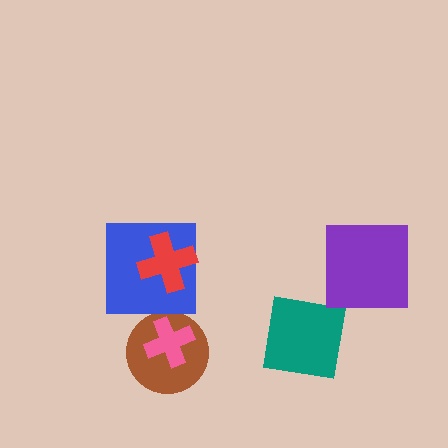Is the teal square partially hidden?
No, no other shape covers it.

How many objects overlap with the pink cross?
1 object overlaps with the pink cross.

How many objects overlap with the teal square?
0 objects overlap with the teal square.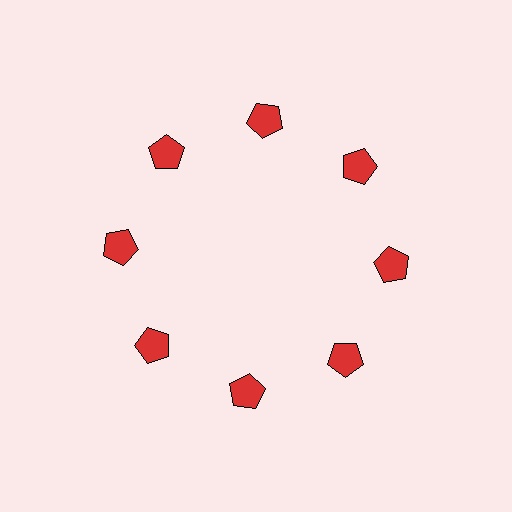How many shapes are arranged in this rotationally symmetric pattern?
There are 8 shapes, arranged in 8 groups of 1.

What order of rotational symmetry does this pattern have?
This pattern has 8-fold rotational symmetry.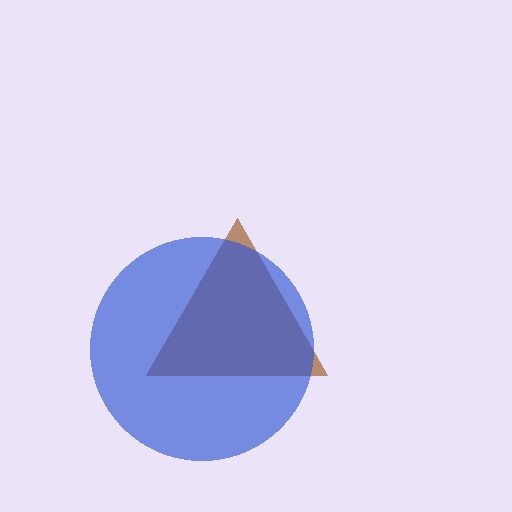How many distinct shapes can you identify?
There are 2 distinct shapes: a brown triangle, a blue circle.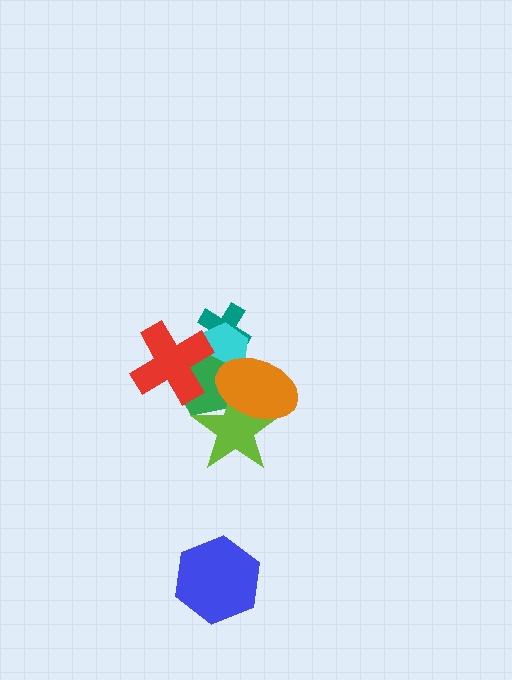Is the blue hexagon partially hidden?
No, no other shape covers it.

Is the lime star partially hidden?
Yes, it is partially covered by another shape.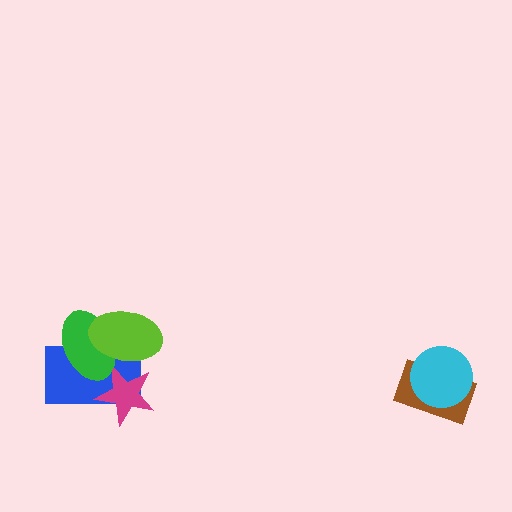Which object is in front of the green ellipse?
The lime ellipse is in front of the green ellipse.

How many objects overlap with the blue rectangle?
3 objects overlap with the blue rectangle.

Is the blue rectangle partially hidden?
Yes, it is partially covered by another shape.